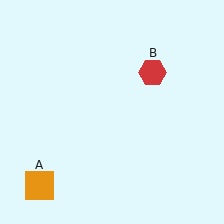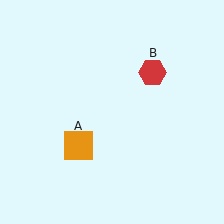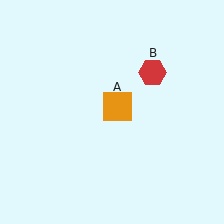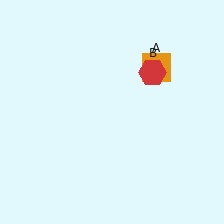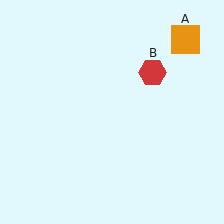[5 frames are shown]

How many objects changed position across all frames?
1 object changed position: orange square (object A).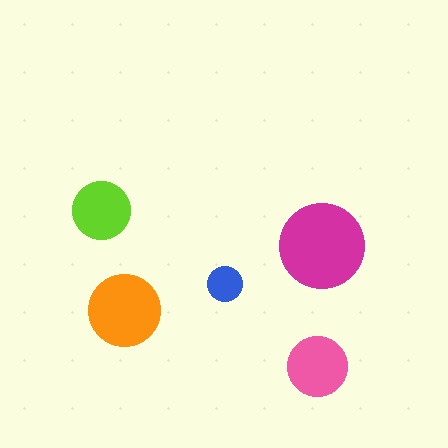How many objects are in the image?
There are 5 objects in the image.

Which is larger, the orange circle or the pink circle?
The orange one.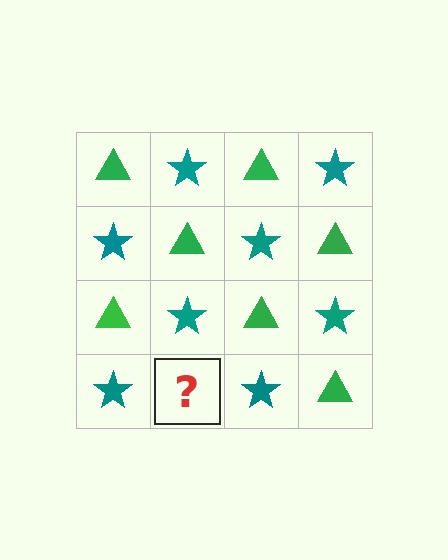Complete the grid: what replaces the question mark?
The question mark should be replaced with a green triangle.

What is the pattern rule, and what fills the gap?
The rule is that it alternates green triangle and teal star in a checkerboard pattern. The gap should be filled with a green triangle.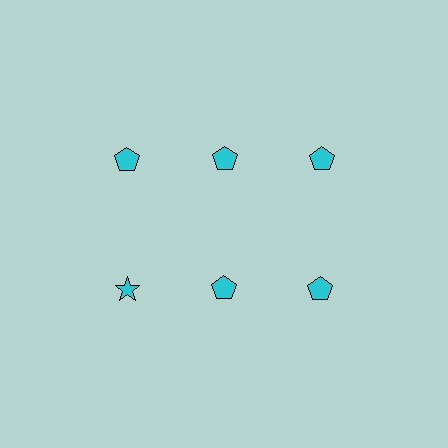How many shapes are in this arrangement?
There are 6 shapes arranged in a grid pattern.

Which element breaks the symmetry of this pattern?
The cyan star in the second row, leftmost column breaks the symmetry. All other shapes are cyan pentagons.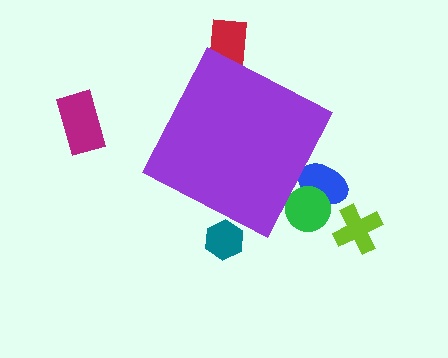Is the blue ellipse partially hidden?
Yes, the blue ellipse is partially hidden behind the purple diamond.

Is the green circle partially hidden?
Yes, the green circle is partially hidden behind the purple diamond.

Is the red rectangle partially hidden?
Yes, the red rectangle is partially hidden behind the purple diamond.